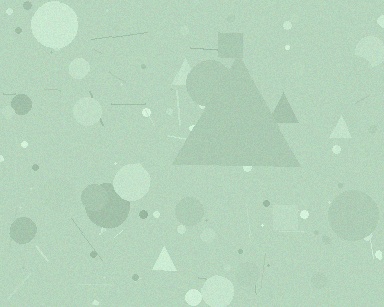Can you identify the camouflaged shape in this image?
The camouflaged shape is a triangle.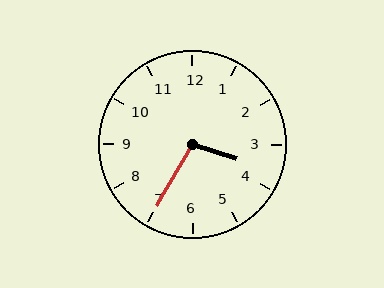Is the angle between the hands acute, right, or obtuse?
It is obtuse.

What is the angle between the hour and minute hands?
Approximately 102 degrees.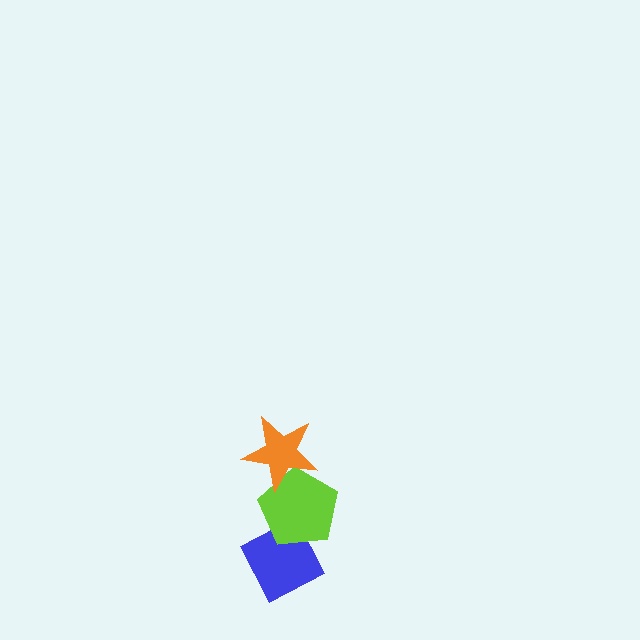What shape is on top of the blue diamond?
The lime pentagon is on top of the blue diamond.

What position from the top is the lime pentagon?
The lime pentagon is 2nd from the top.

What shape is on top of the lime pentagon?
The orange star is on top of the lime pentagon.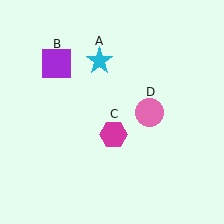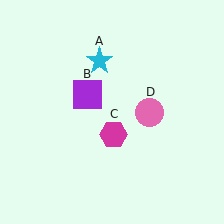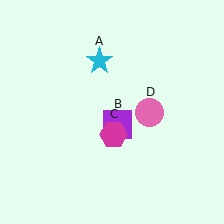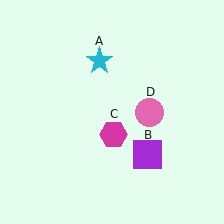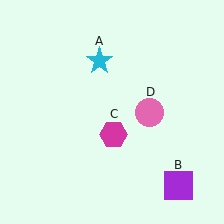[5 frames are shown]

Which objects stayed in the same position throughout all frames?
Cyan star (object A) and magenta hexagon (object C) and pink circle (object D) remained stationary.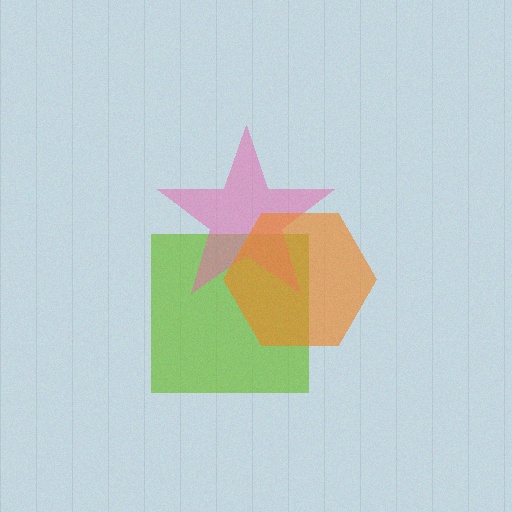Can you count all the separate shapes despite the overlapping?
Yes, there are 3 separate shapes.